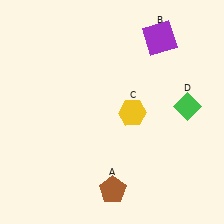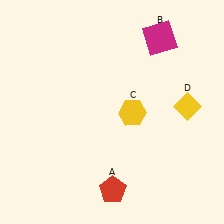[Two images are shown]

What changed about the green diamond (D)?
In Image 1, D is green. In Image 2, it changed to yellow.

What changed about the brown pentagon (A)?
In Image 1, A is brown. In Image 2, it changed to red.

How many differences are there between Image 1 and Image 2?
There are 3 differences between the two images.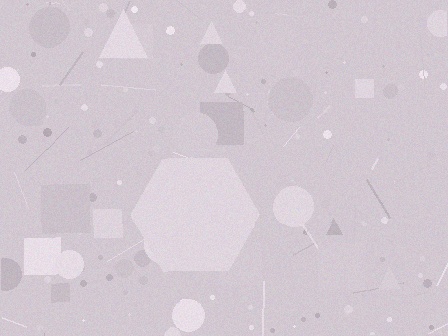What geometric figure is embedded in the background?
A hexagon is embedded in the background.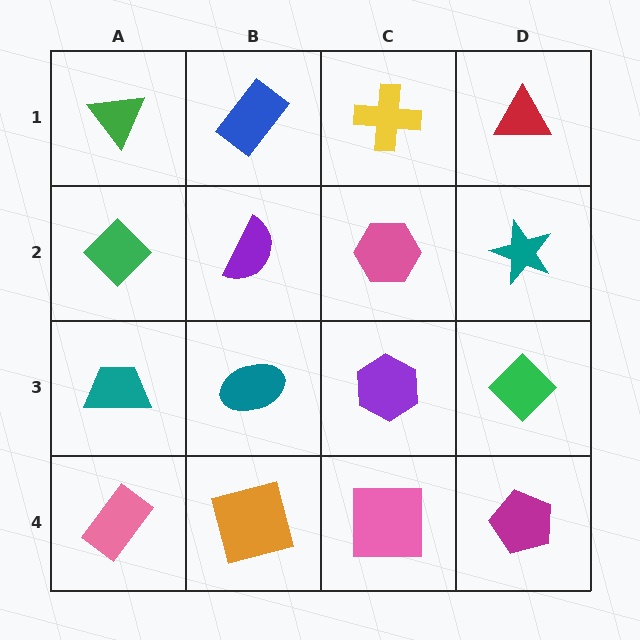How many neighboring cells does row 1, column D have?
2.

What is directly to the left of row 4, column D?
A pink square.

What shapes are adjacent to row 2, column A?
A green triangle (row 1, column A), a teal trapezoid (row 3, column A), a purple semicircle (row 2, column B).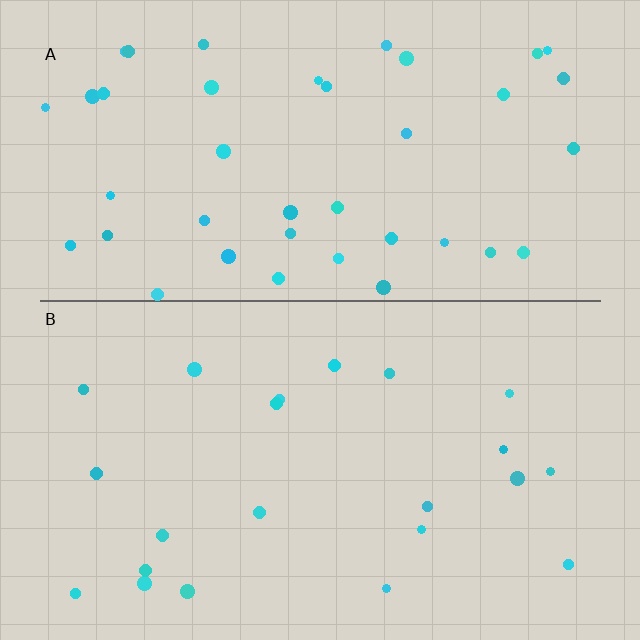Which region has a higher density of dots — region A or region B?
A (the top).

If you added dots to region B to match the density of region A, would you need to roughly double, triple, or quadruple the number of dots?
Approximately double.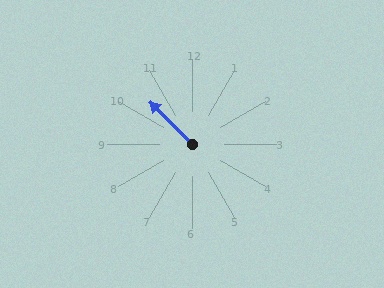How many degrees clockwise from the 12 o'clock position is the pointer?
Approximately 315 degrees.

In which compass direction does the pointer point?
Northwest.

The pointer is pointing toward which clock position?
Roughly 11 o'clock.